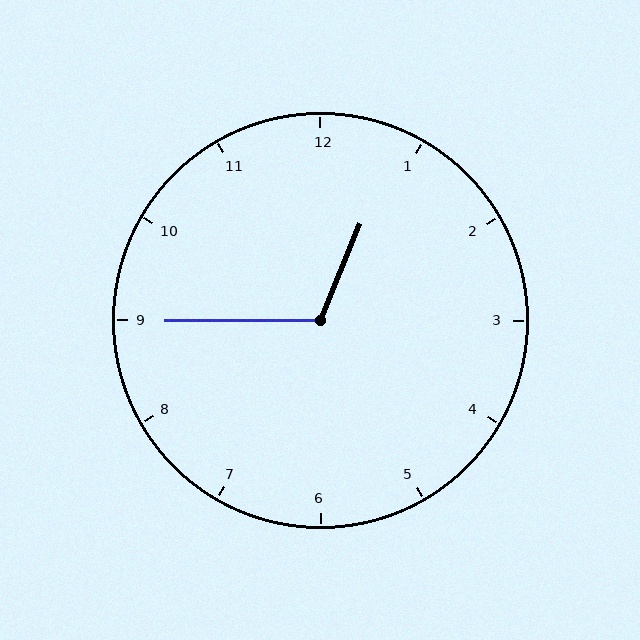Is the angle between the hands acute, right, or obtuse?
It is obtuse.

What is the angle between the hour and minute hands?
Approximately 112 degrees.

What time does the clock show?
12:45.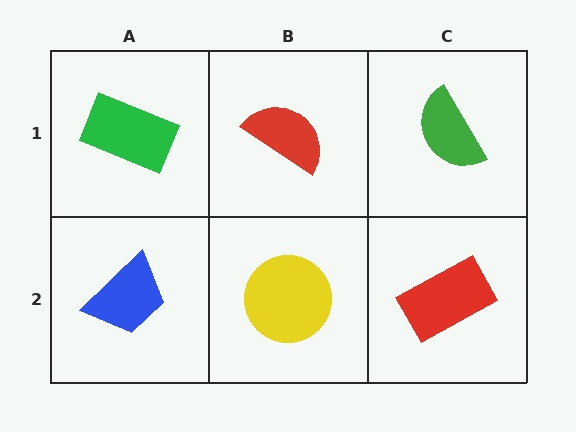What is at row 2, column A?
A blue trapezoid.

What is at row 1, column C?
A green semicircle.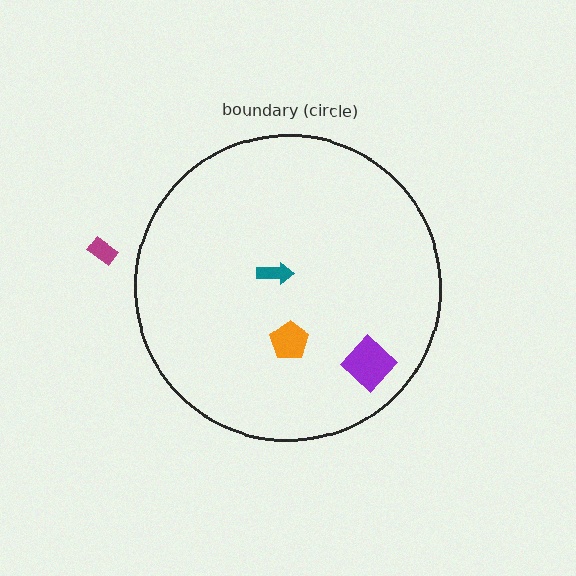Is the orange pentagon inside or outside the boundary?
Inside.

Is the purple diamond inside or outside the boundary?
Inside.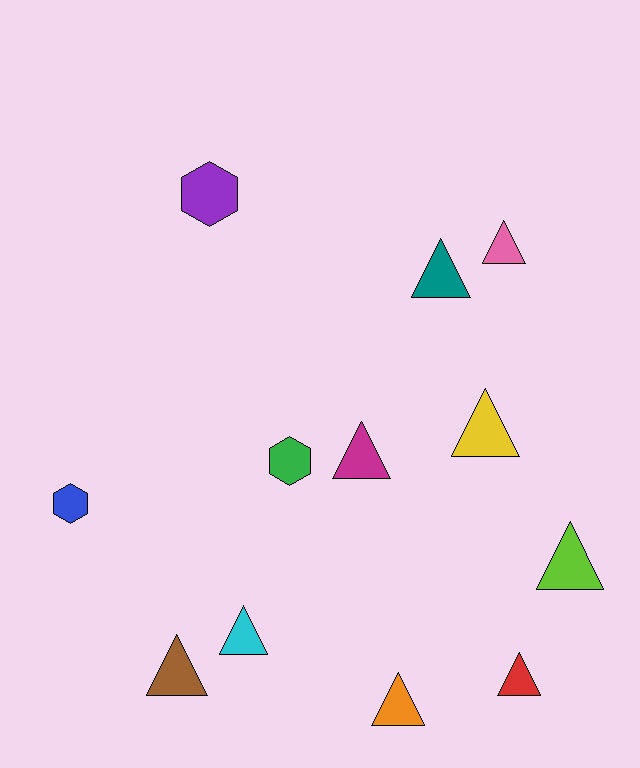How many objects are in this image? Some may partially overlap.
There are 12 objects.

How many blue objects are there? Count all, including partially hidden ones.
There is 1 blue object.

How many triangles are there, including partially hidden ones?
There are 9 triangles.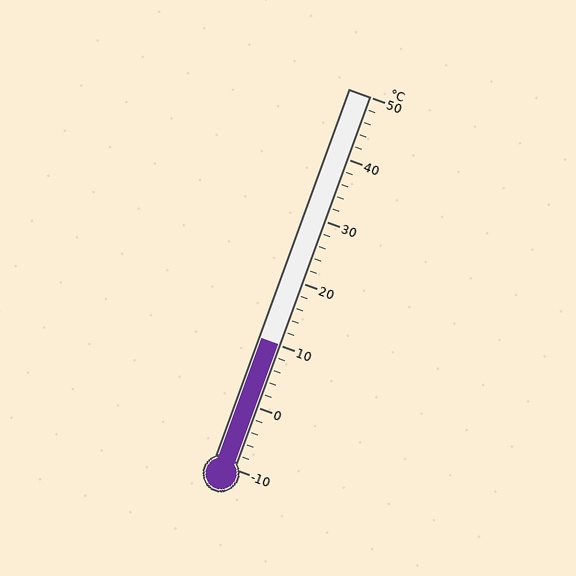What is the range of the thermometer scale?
The thermometer scale ranges from -10°C to 50°C.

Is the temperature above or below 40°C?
The temperature is below 40°C.